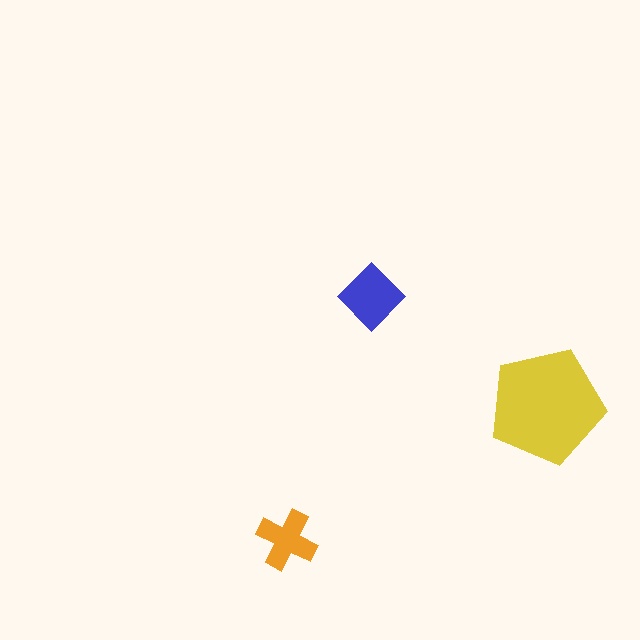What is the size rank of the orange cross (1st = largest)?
3rd.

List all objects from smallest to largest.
The orange cross, the blue diamond, the yellow pentagon.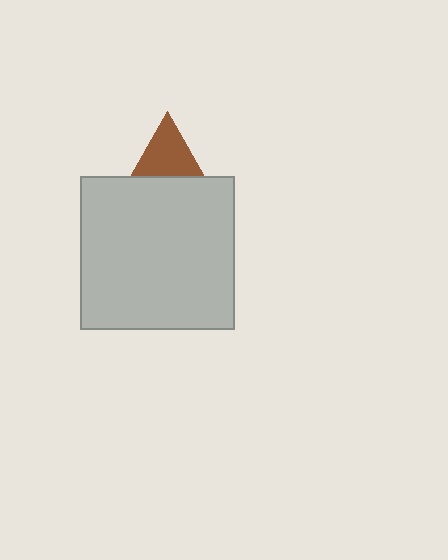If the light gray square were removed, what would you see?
You would see the complete brown triangle.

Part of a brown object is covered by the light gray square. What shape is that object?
It is a triangle.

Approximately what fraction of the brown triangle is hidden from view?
Roughly 36% of the brown triangle is hidden behind the light gray square.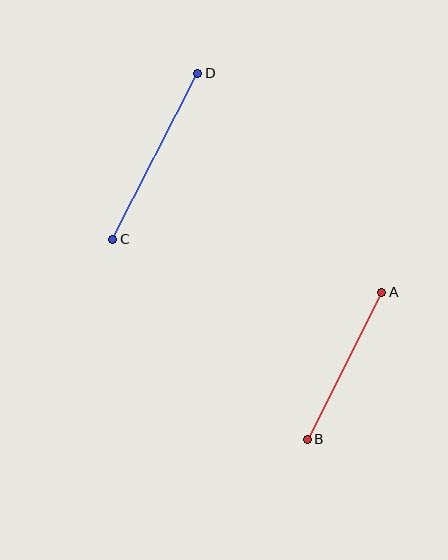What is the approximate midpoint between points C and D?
The midpoint is at approximately (155, 156) pixels.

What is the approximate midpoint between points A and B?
The midpoint is at approximately (345, 366) pixels.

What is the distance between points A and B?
The distance is approximately 165 pixels.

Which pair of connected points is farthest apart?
Points C and D are farthest apart.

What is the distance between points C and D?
The distance is approximately 186 pixels.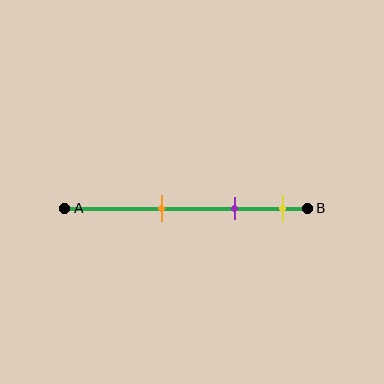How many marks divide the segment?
There are 3 marks dividing the segment.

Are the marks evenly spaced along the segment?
Yes, the marks are approximately evenly spaced.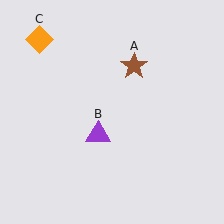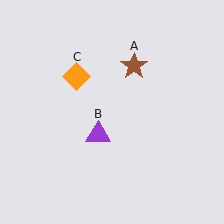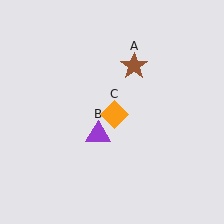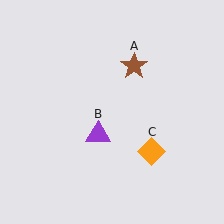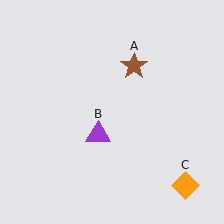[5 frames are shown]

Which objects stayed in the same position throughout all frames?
Brown star (object A) and purple triangle (object B) remained stationary.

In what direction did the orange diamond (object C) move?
The orange diamond (object C) moved down and to the right.